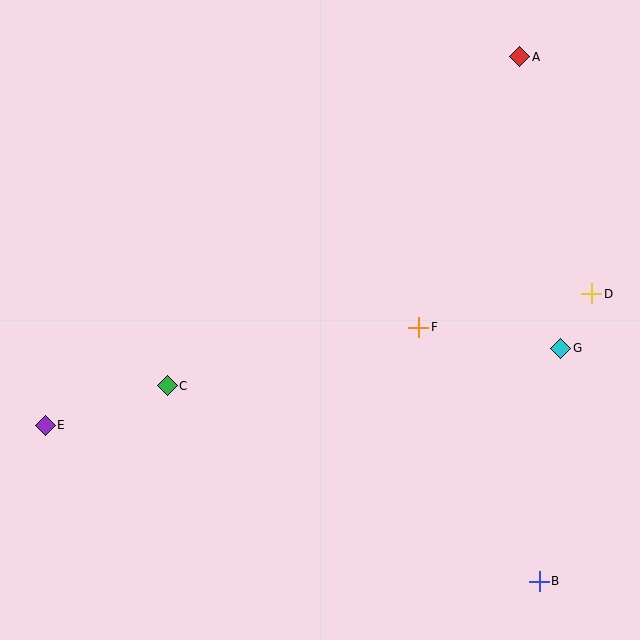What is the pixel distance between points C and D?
The distance between C and D is 434 pixels.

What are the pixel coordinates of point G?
Point G is at (561, 348).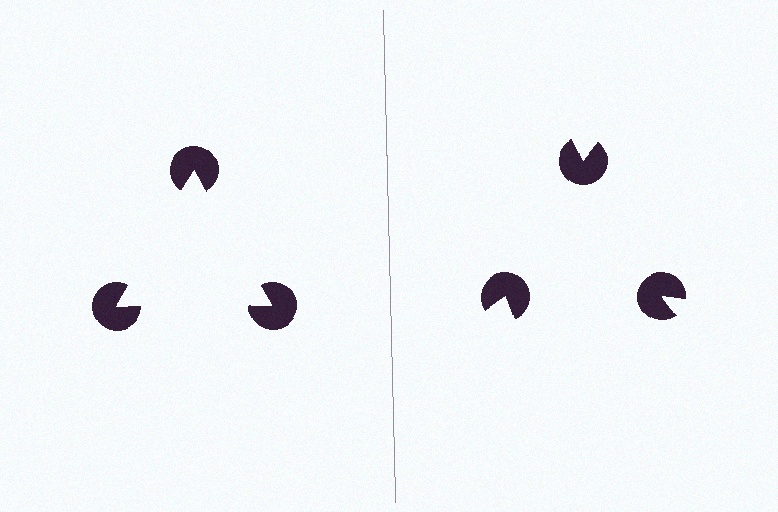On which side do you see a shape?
An illusory triangle appears on the left side. On the right side the wedge cuts are rotated, so no coherent shape forms.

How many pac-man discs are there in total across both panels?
6 — 3 on each side.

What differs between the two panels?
The pac-man discs are positioned identically on both sides; only the wedge orientations differ. On the left they align to a triangle; on the right they are misaligned.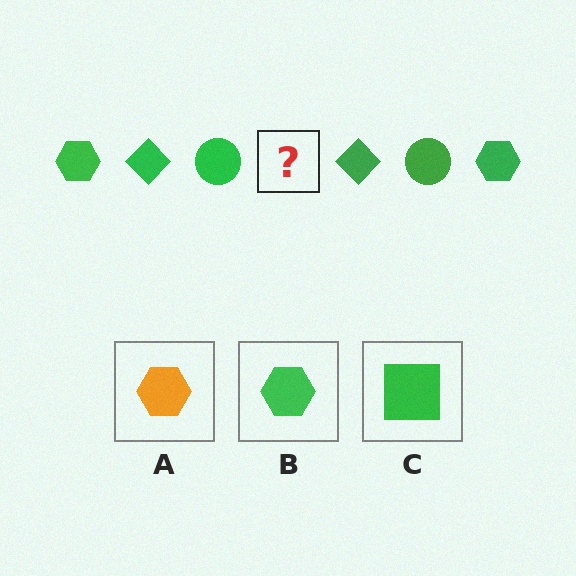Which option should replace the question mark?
Option B.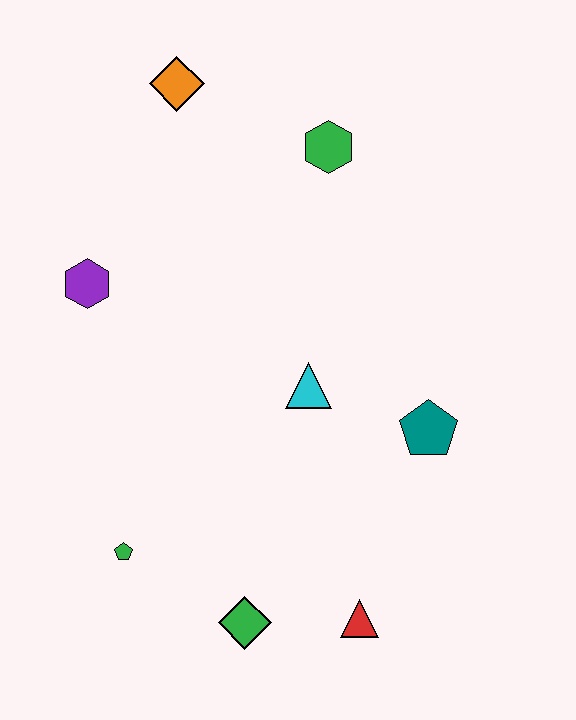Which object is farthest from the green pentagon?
The orange diamond is farthest from the green pentagon.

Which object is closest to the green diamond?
The red triangle is closest to the green diamond.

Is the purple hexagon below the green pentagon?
No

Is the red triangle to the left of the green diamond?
No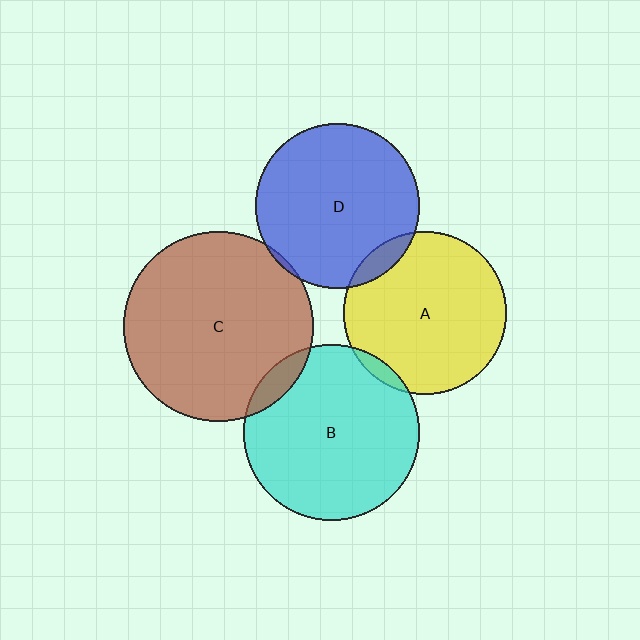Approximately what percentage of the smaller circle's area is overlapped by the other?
Approximately 5%.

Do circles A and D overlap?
Yes.